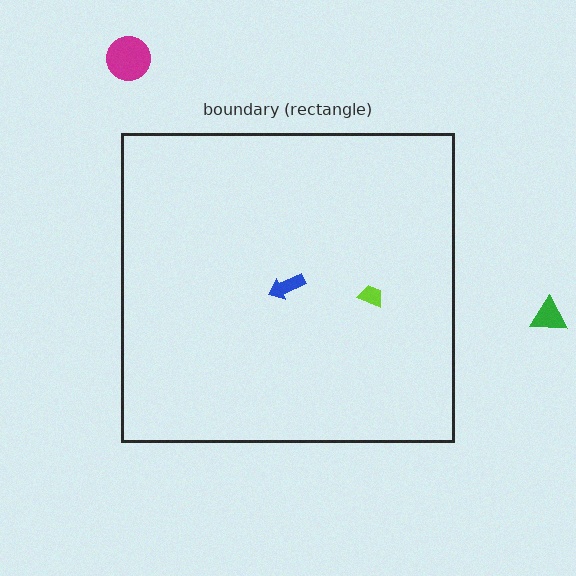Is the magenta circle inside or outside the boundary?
Outside.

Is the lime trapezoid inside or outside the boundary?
Inside.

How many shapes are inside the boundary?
2 inside, 2 outside.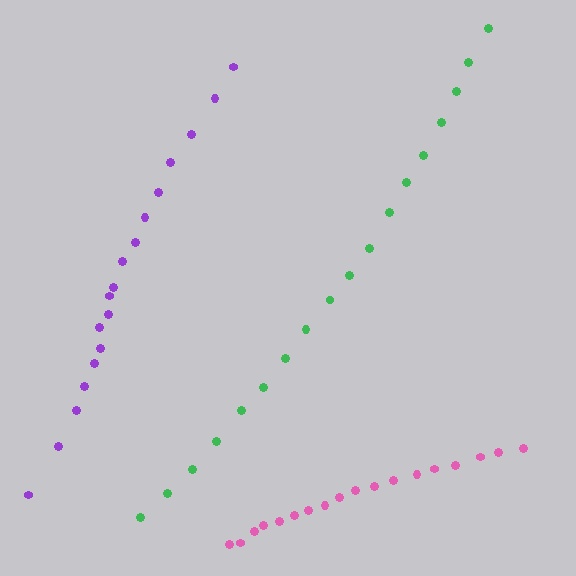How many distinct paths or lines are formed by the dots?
There are 3 distinct paths.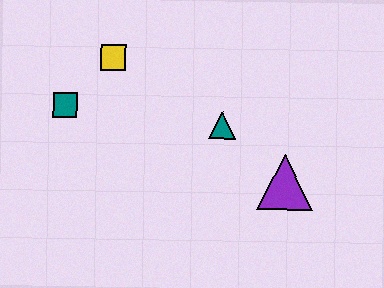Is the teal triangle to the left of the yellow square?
No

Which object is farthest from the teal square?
The purple triangle is farthest from the teal square.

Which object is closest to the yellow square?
The teal square is closest to the yellow square.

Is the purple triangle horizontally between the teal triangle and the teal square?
No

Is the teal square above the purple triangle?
Yes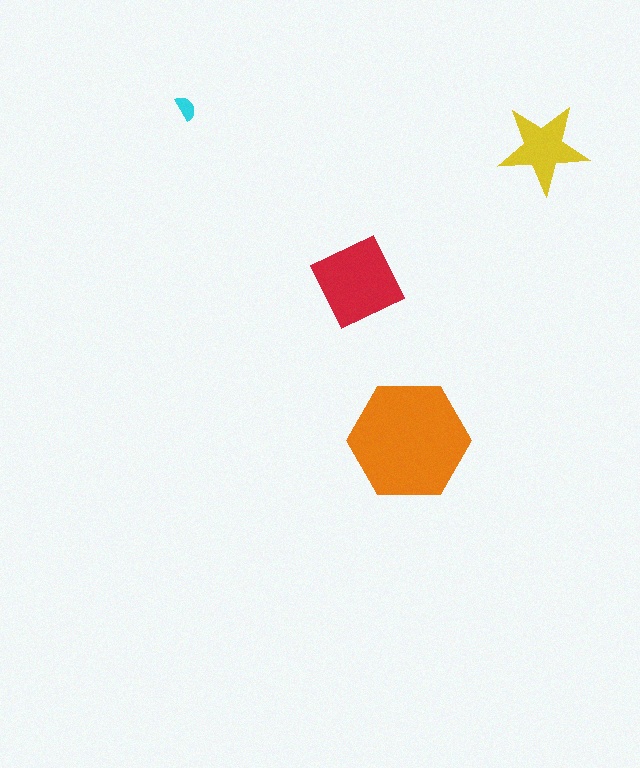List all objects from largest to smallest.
The orange hexagon, the red diamond, the yellow star, the cyan semicircle.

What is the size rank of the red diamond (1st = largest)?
2nd.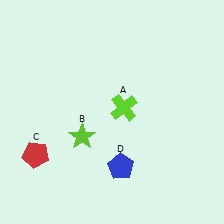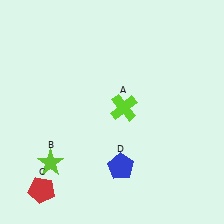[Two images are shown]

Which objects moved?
The objects that moved are: the lime star (B), the red pentagon (C).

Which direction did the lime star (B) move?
The lime star (B) moved left.